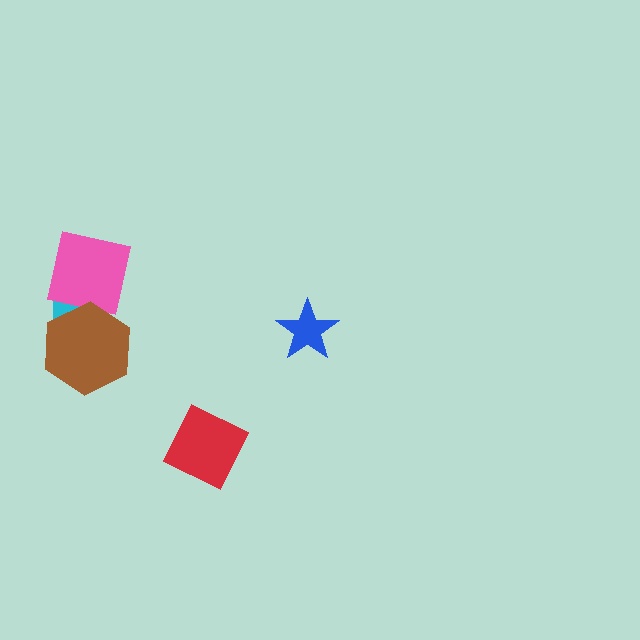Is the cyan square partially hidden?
Yes, it is partially covered by another shape.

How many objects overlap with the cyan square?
2 objects overlap with the cyan square.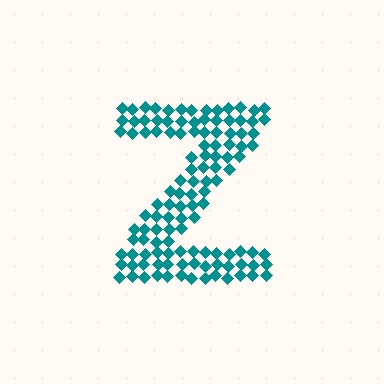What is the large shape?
The large shape is the letter Z.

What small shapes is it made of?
It is made of small diamonds.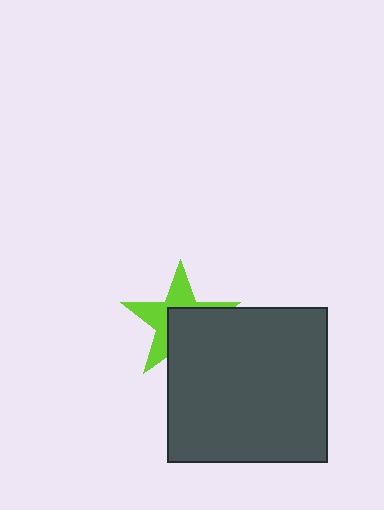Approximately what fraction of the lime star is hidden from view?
Roughly 48% of the lime star is hidden behind the dark gray rectangle.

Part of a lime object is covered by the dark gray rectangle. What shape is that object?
It is a star.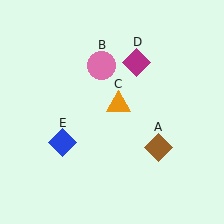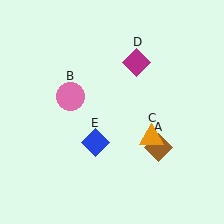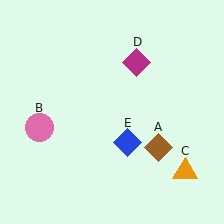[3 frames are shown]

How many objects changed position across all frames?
3 objects changed position: pink circle (object B), orange triangle (object C), blue diamond (object E).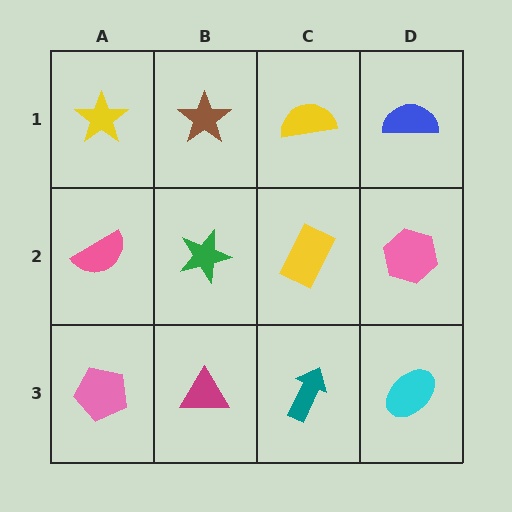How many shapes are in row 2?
4 shapes.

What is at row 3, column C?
A teal arrow.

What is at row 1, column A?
A yellow star.